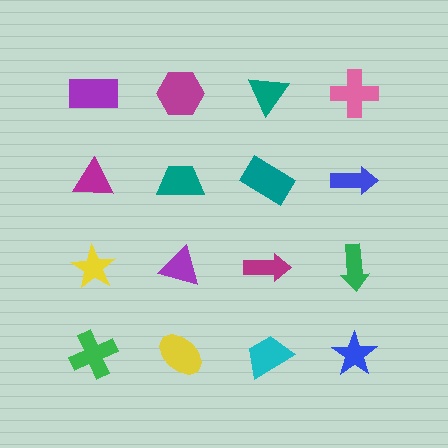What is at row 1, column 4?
A pink cross.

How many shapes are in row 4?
4 shapes.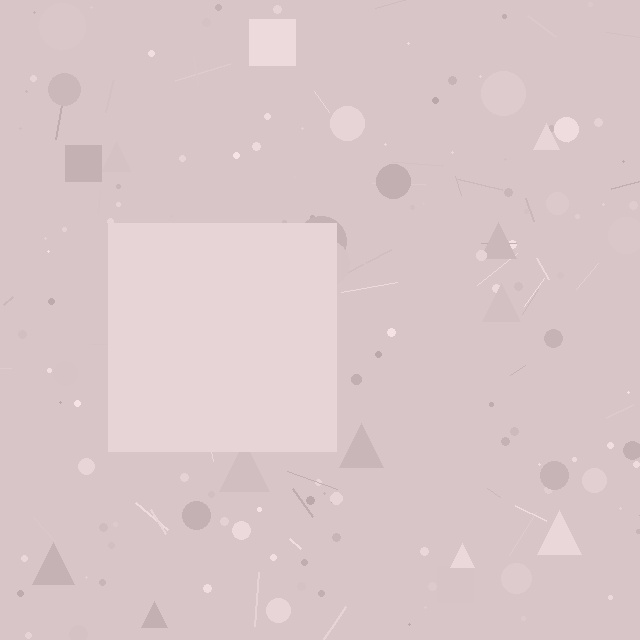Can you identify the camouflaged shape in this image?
The camouflaged shape is a square.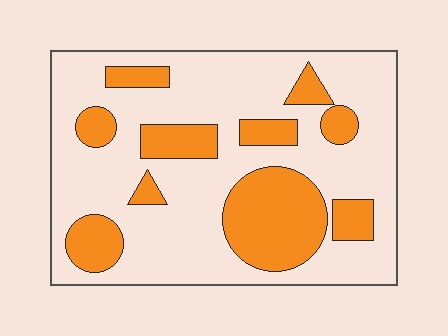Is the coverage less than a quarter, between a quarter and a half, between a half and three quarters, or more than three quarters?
Between a quarter and a half.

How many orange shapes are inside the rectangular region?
10.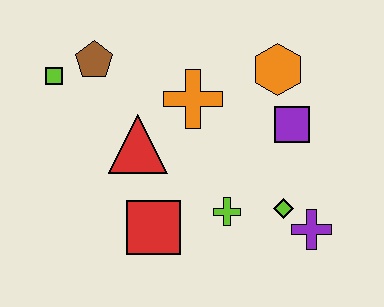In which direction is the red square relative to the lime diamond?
The red square is to the left of the lime diamond.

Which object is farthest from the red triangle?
The purple cross is farthest from the red triangle.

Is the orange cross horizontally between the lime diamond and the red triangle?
Yes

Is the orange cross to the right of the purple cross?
No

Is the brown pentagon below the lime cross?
No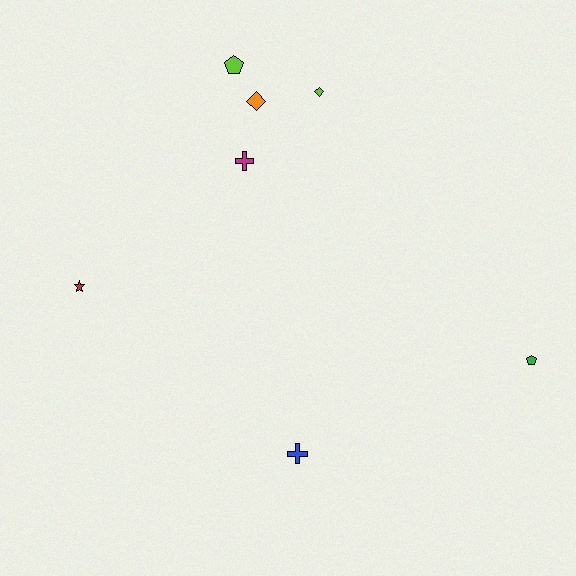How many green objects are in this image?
There is 1 green object.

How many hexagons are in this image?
There are no hexagons.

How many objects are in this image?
There are 7 objects.